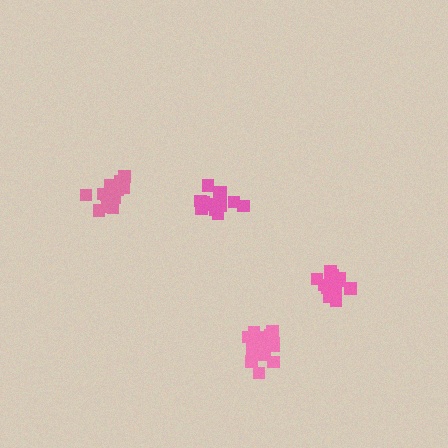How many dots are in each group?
Group 1: 17 dots, Group 2: 13 dots, Group 3: 17 dots, Group 4: 16 dots (63 total).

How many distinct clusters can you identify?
There are 4 distinct clusters.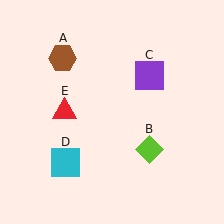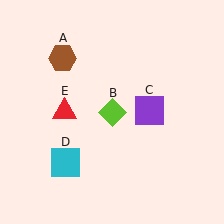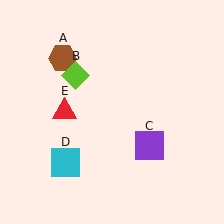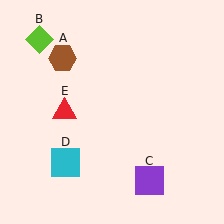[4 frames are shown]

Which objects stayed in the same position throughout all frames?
Brown hexagon (object A) and cyan square (object D) and red triangle (object E) remained stationary.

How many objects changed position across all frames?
2 objects changed position: lime diamond (object B), purple square (object C).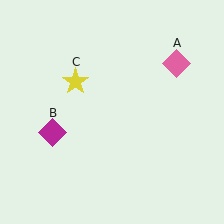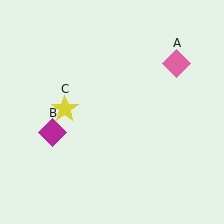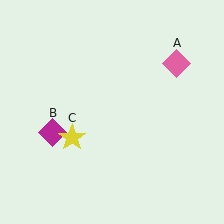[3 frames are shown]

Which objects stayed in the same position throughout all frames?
Pink diamond (object A) and magenta diamond (object B) remained stationary.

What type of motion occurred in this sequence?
The yellow star (object C) rotated counterclockwise around the center of the scene.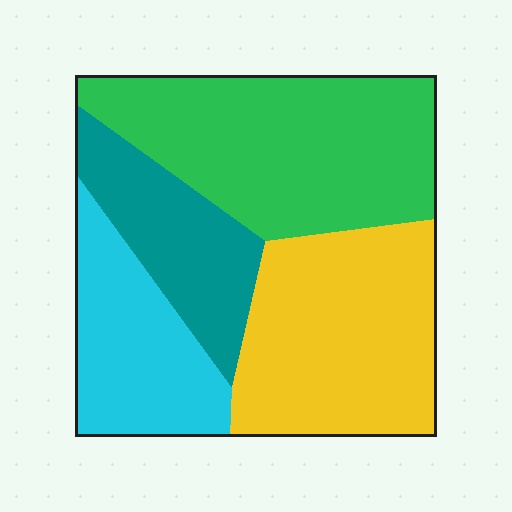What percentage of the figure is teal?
Teal covers roughly 15% of the figure.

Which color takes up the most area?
Green, at roughly 35%.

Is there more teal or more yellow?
Yellow.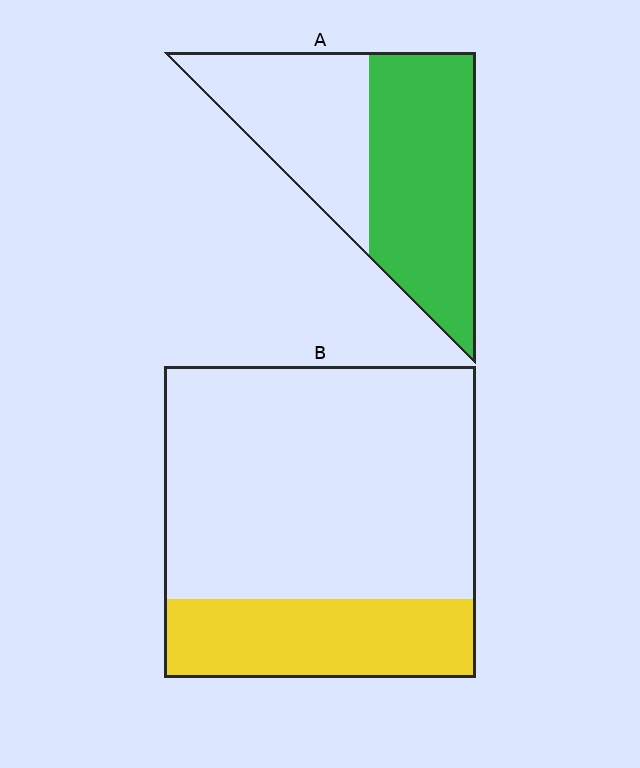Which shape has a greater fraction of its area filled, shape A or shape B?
Shape A.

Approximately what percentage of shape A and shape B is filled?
A is approximately 55% and B is approximately 25%.